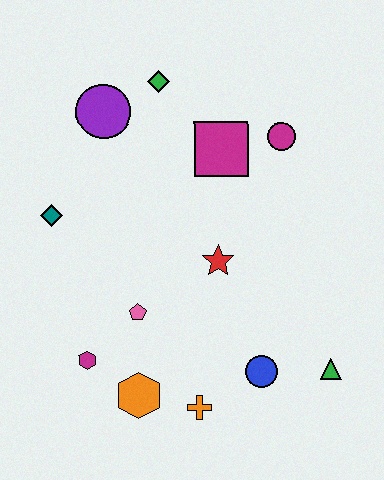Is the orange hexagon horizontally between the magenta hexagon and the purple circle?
No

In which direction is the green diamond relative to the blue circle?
The green diamond is above the blue circle.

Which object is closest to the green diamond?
The purple circle is closest to the green diamond.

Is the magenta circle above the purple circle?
No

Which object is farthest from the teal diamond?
The green triangle is farthest from the teal diamond.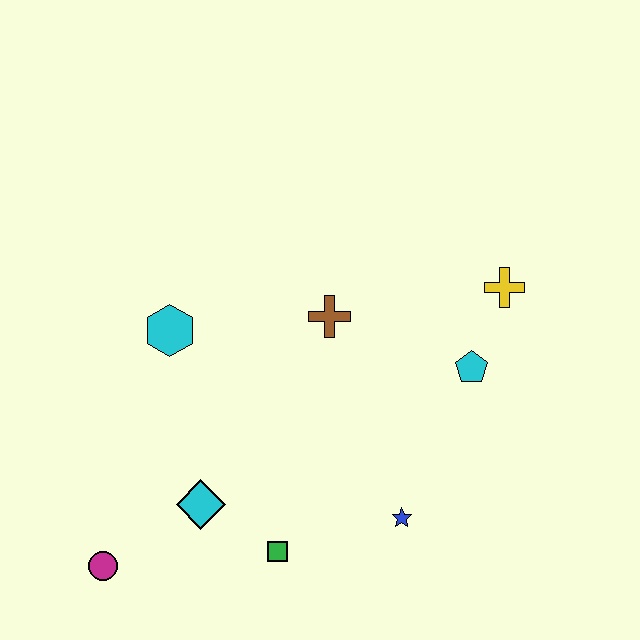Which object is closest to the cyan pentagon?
The yellow cross is closest to the cyan pentagon.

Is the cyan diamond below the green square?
No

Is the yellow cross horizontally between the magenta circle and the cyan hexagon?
No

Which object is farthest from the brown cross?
The magenta circle is farthest from the brown cross.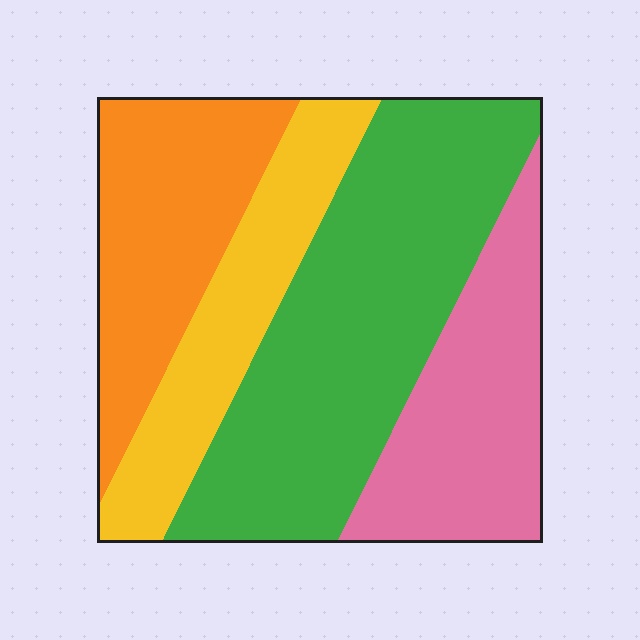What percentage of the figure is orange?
Orange covers about 20% of the figure.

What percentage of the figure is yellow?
Yellow takes up less than a quarter of the figure.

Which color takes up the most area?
Green, at roughly 40%.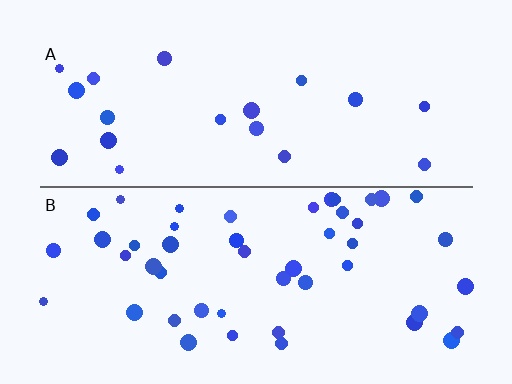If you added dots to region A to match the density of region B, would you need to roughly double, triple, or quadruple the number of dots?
Approximately double.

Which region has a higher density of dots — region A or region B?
B (the bottom).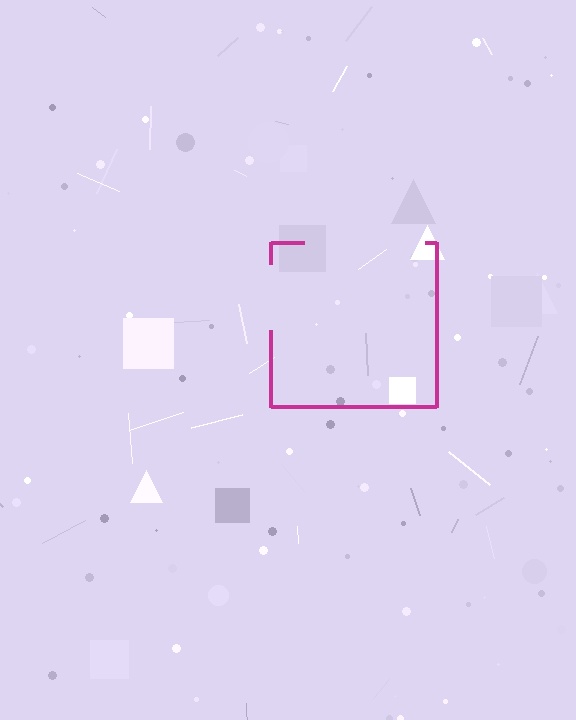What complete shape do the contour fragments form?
The contour fragments form a square.